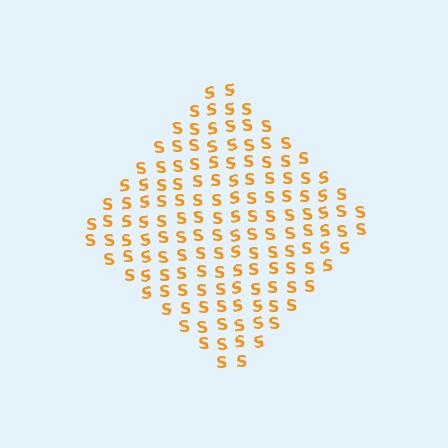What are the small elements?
The small elements are letter S's.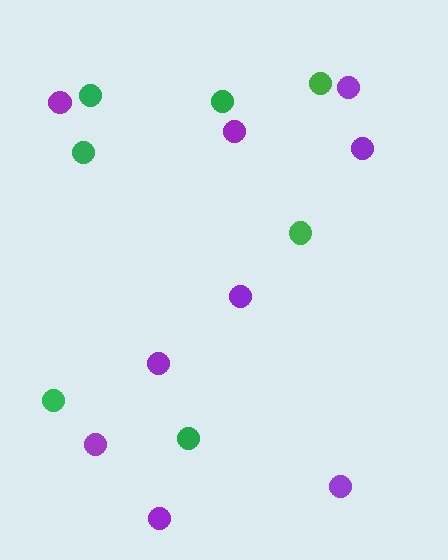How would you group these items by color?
There are 2 groups: one group of green circles (7) and one group of purple circles (9).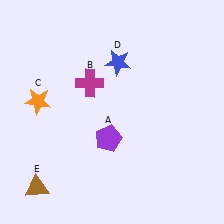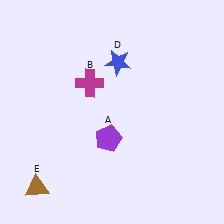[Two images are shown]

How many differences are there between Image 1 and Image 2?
There is 1 difference between the two images.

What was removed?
The orange star (C) was removed in Image 2.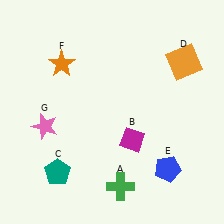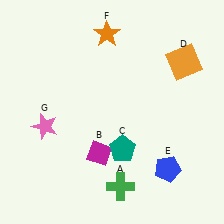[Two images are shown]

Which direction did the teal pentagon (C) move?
The teal pentagon (C) moved right.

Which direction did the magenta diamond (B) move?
The magenta diamond (B) moved left.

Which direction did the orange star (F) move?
The orange star (F) moved right.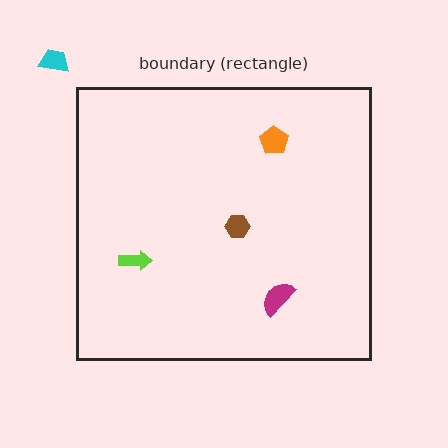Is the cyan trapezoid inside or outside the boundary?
Outside.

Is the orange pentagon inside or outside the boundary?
Inside.